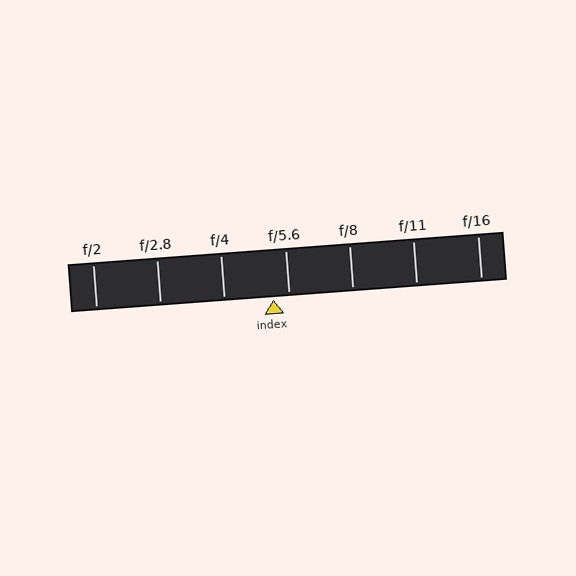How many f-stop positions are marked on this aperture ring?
There are 7 f-stop positions marked.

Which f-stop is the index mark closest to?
The index mark is closest to f/5.6.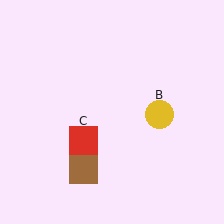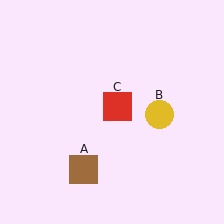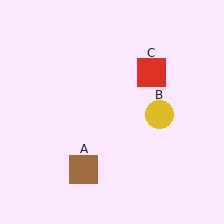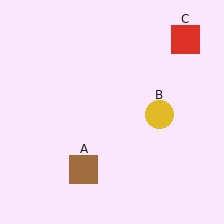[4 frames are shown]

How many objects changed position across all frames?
1 object changed position: red square (object C).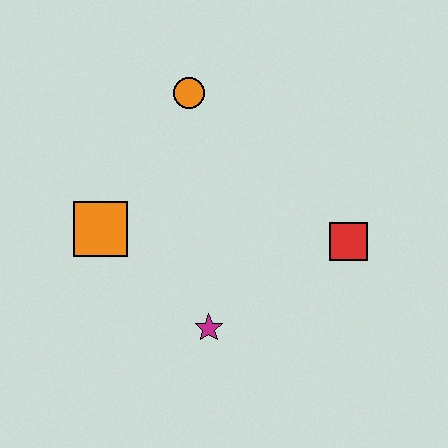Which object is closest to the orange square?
The magenta star is closest to the orange square.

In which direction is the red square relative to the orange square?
The red square is to the right of the orange square.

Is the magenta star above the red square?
No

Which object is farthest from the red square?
The orange square is farthest from the red square.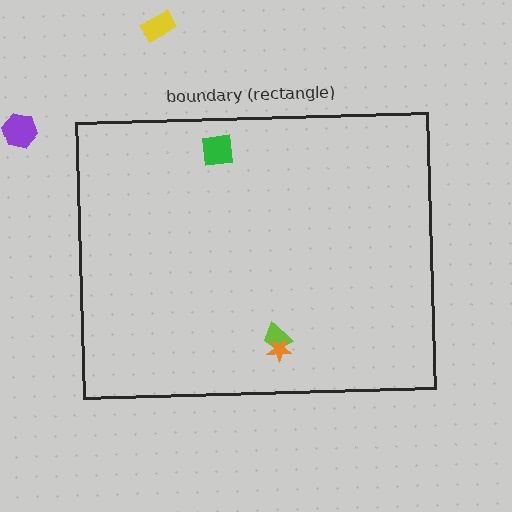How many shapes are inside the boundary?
3 inside, 2 outside.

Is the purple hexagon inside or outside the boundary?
Outside.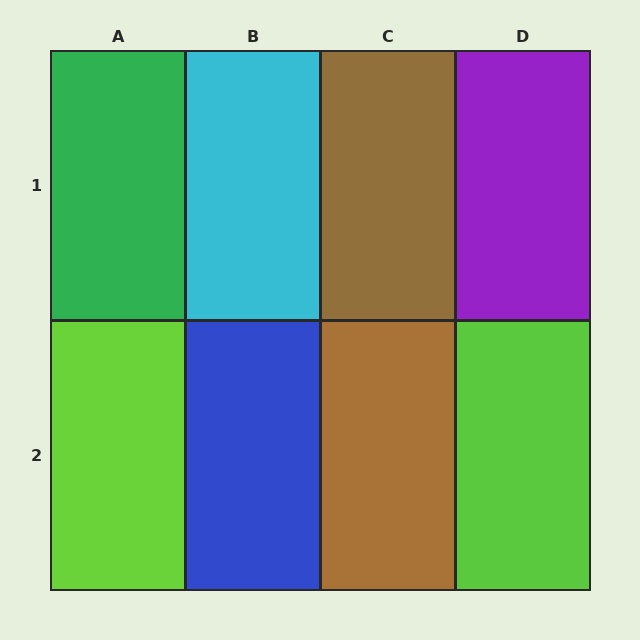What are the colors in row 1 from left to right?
Green, cyan, brown, purple.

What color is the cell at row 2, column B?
Blue.